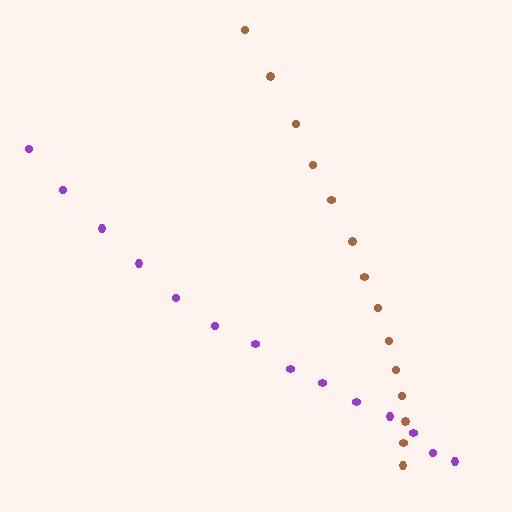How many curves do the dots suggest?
There are 2 distinct paths.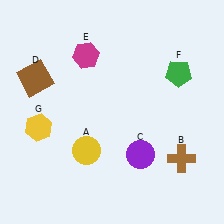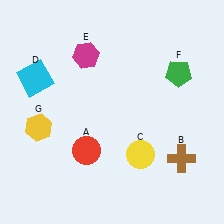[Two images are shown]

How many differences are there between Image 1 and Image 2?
There are 3 differences between the two images.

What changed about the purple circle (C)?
In Image 1, C is purple. In Image 2, it changed to yellow.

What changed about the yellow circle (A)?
In Image 1, A is yellow. In Image 2, it changed to red.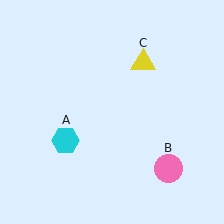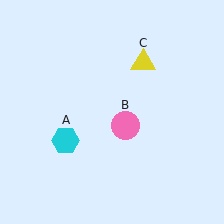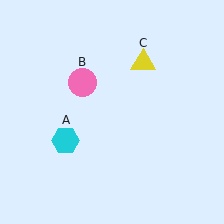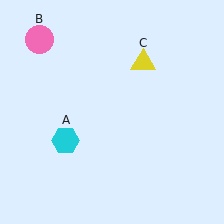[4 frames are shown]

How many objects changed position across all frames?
1 object changed position: pink circle (object B).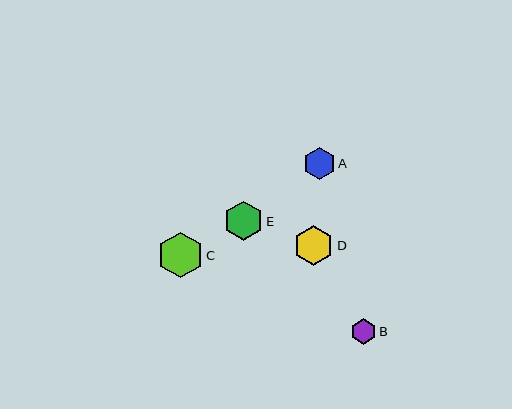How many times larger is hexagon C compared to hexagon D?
Hexagon C is approximately 1.1 times the size of hexagon D.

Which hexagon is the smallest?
Hexagon B is the smallest with a size of approximately 25 pixels.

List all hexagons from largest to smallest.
From largest to smallest: C, D, E, A, B.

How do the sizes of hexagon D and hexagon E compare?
Hexagon D and hexagon E are approximately the same size.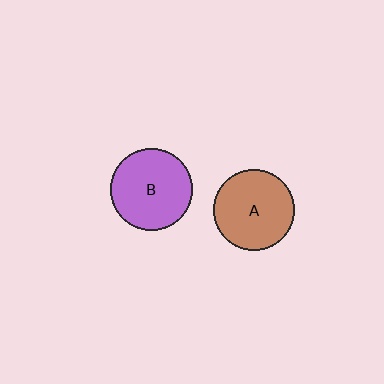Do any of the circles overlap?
No, none of the circles overlap.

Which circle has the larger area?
Circle B (purple).